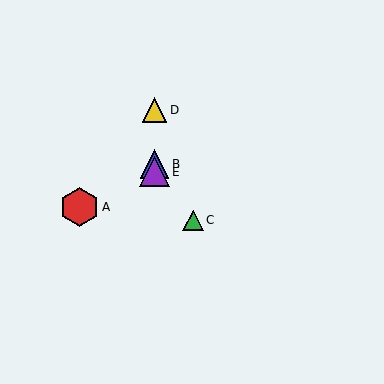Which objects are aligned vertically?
Objects B, D, E are aligned vertically.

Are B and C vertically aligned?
No, B is at x≈155 and C is at x≈193.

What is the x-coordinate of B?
Object B is at x≈155.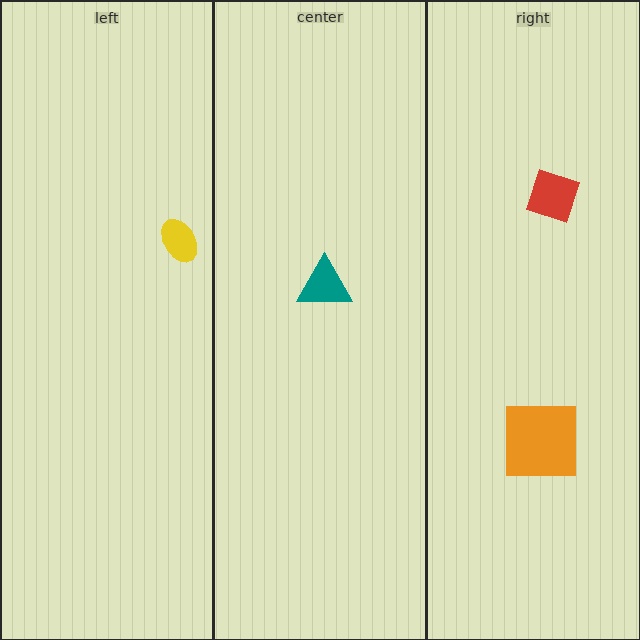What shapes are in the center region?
The teal triangle.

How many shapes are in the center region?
1.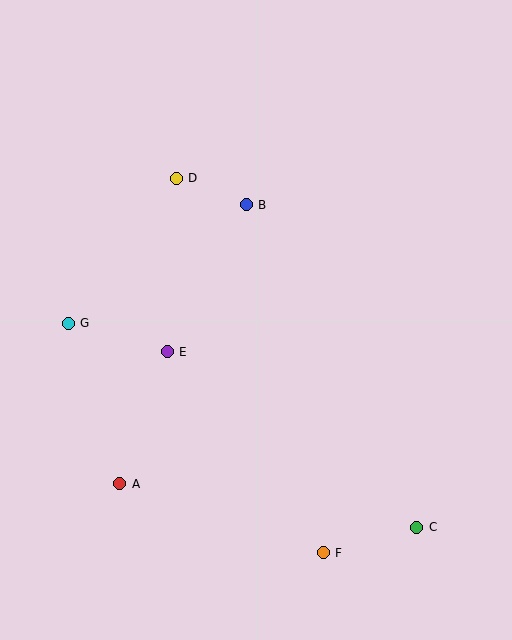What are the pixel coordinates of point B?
Point B is at (246, 205).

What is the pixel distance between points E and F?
The distance between E and F is 254 pixels.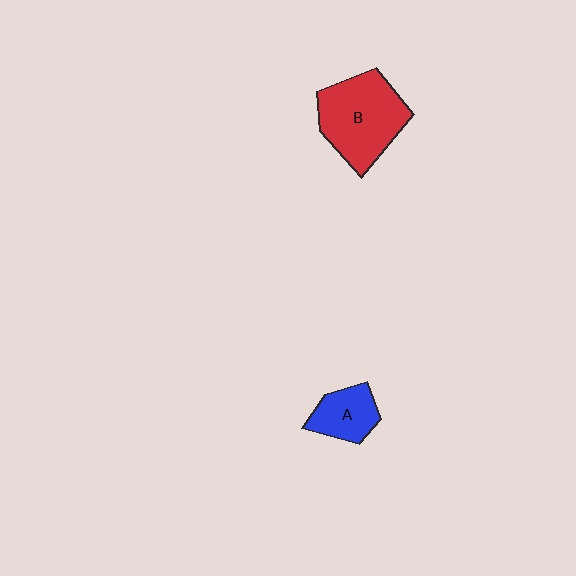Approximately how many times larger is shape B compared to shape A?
Approximately 2.1 times.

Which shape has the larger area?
Shape B (red).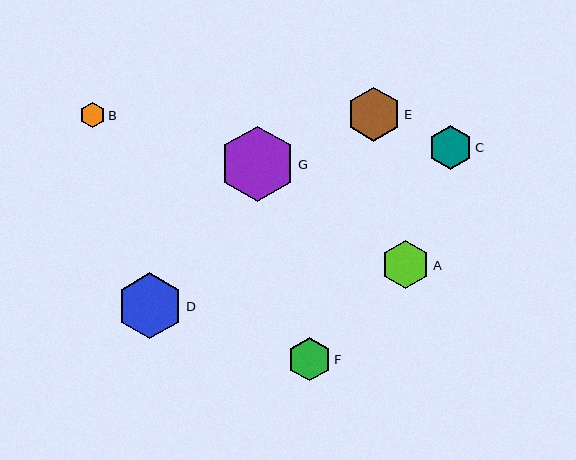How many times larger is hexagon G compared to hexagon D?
Hexagon G is approximately 1.1 times the size of hexagon D.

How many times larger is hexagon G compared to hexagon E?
Hexagon G is approximately 1.4 times the size of hexagon E.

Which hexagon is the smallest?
Hexagon B is the smallest with a size of approximately 25 pixels.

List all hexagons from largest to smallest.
From largest to smallest: G, D, E, A, C, F, B.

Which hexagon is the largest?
Hexagon G is the largest with a size of approximately 75 pixels.